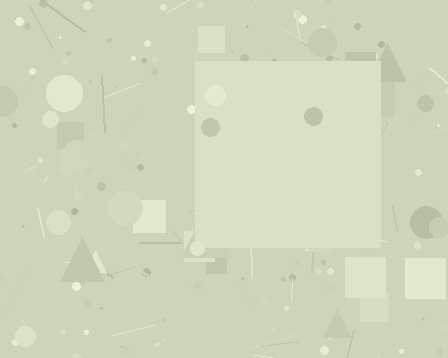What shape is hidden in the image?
A square is hidden in the image.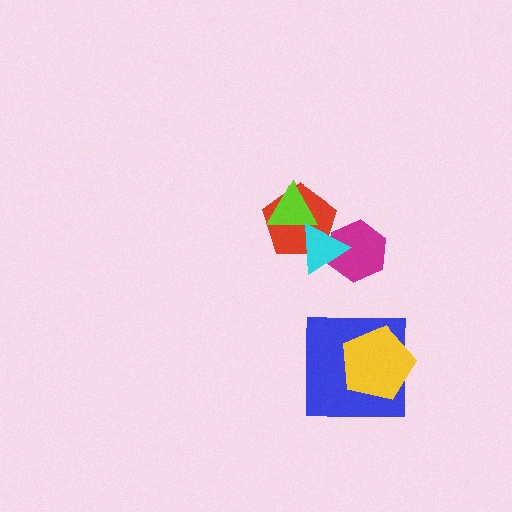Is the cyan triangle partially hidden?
No, no other shape covers it.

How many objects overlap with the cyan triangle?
3 objects overlap with the cyan triangle.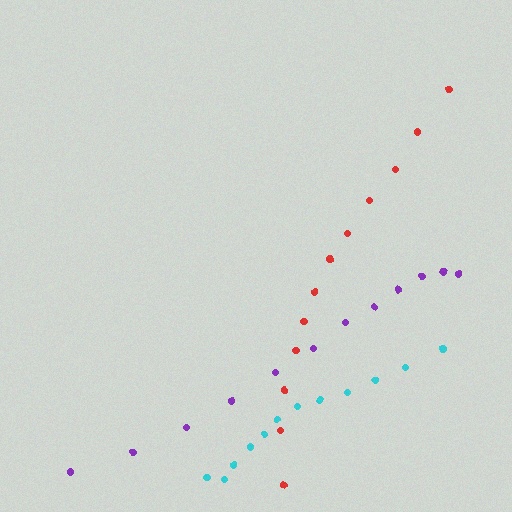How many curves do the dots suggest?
There are 3 distinct paths.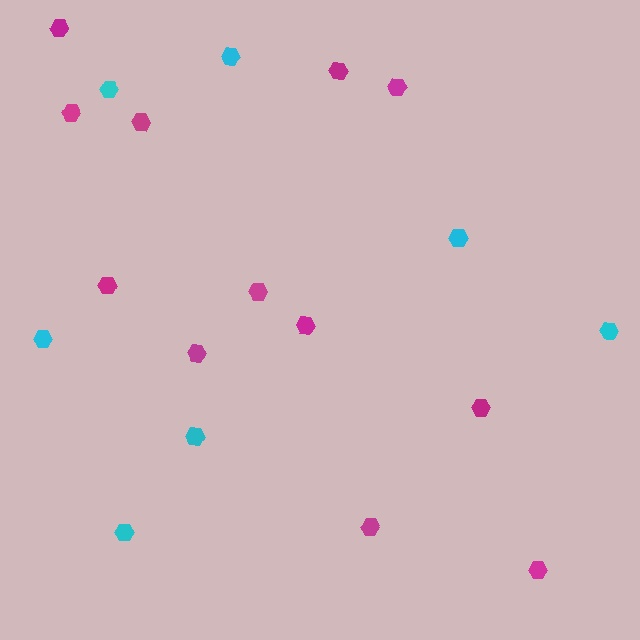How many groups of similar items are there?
There are 2 groups: one group of cyan hexagons (7) and one group of magenta hexagons (12).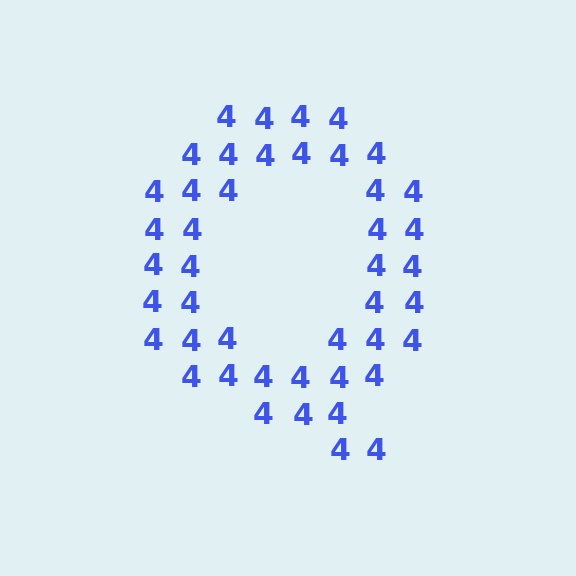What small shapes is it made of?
It is made of small digit 4's.